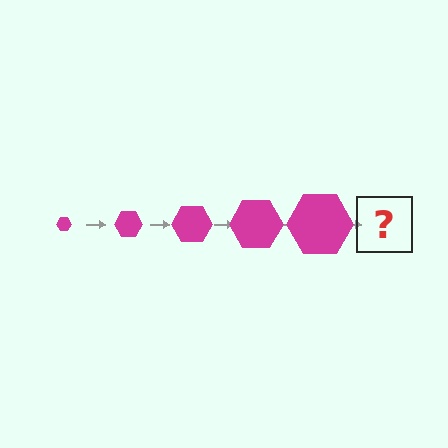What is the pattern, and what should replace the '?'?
The pattern is that the hexagon gets progressively larger each step. The '?' should be a magenta hexagon, larger than the previous one.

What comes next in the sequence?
The next element should be a magenta hexagon, larger than the previous one.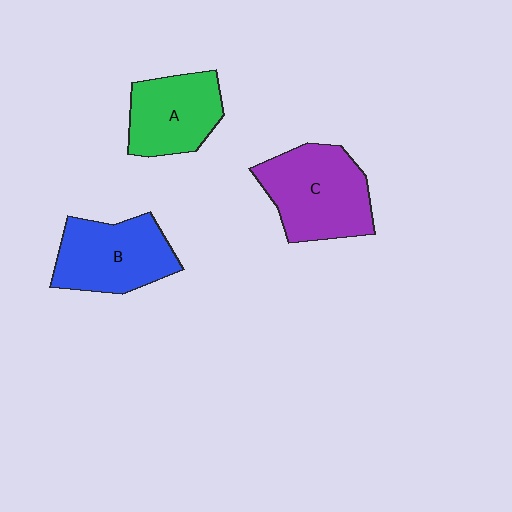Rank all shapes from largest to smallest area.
From largest to smallest: C (purple), B (blue), A (green).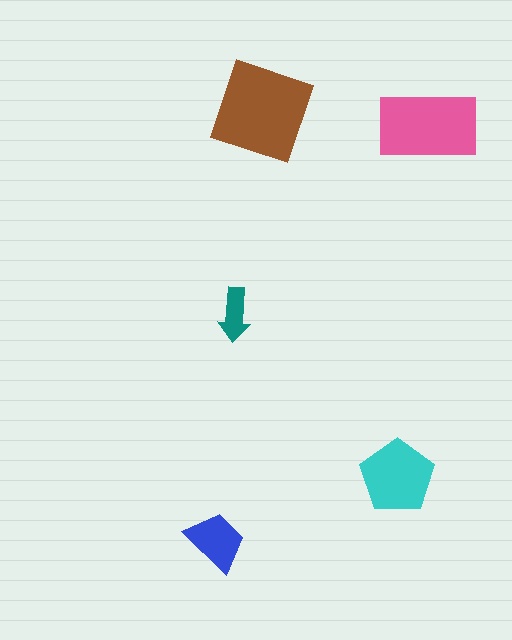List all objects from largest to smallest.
The brown diamond, the pink rectangle, the cyan pentagon, the blue trapezoid, the teal arrow.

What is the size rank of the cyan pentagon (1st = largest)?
3rd.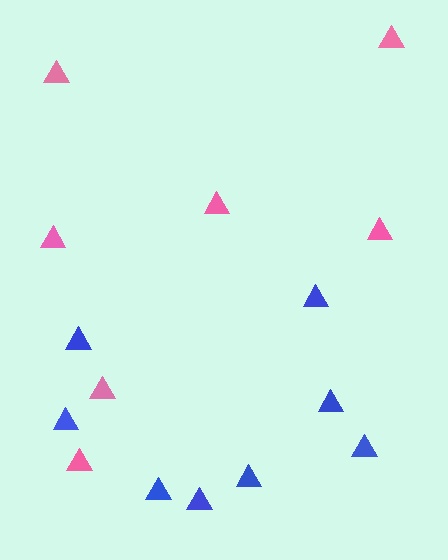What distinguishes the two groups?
There are 2 groups: one group of pink triangles (7) and one group of blue triangles (8).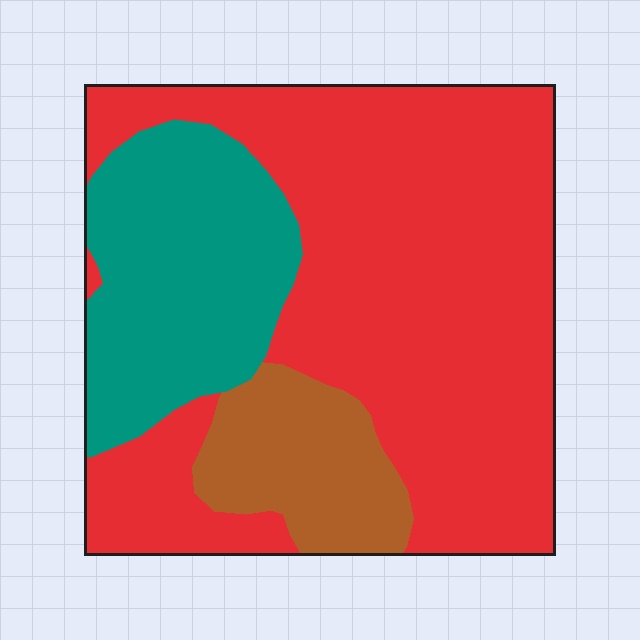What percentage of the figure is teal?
Teal covers 24% of the figure.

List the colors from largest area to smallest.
From largest to smallest: red, teal, brown.